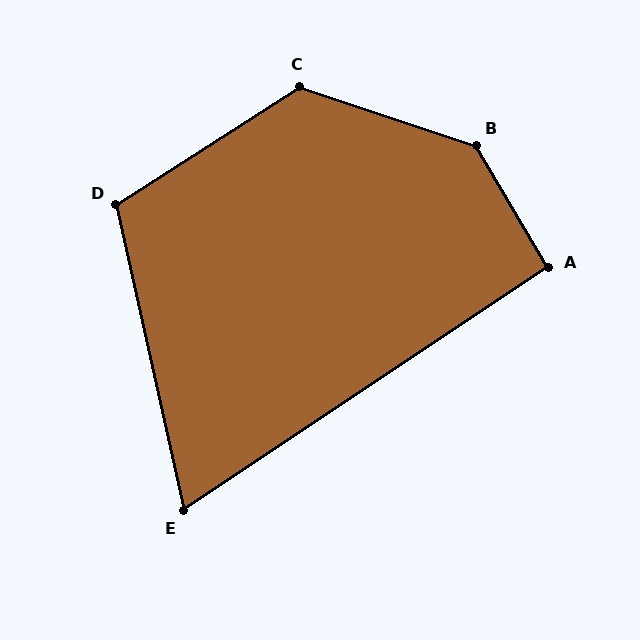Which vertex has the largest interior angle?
B, at approximately 139 degrees.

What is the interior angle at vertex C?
Approximately 129 degrees (obtuse).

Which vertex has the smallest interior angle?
E, at approximately 69 degrees.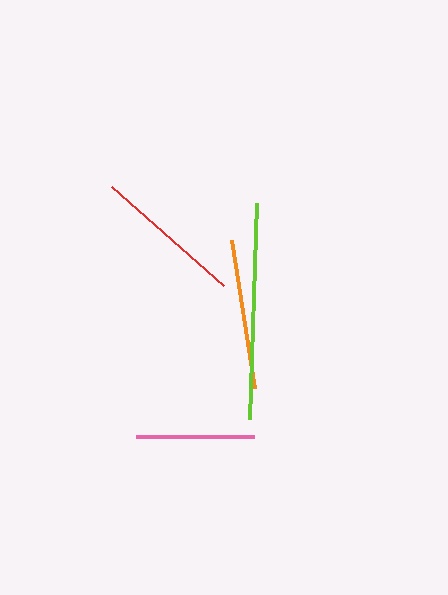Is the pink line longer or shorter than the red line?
The red line is longer than the pink line.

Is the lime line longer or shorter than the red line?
The lime line is longer than the red line.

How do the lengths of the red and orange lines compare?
The red and orange lines are approximately the same length.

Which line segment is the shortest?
The pink line is the shortest at approximately 117 pixels.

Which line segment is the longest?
The lime line is the longest at approximately 216 pixels.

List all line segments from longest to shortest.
From longest to shortest: lime, red, orange, pink.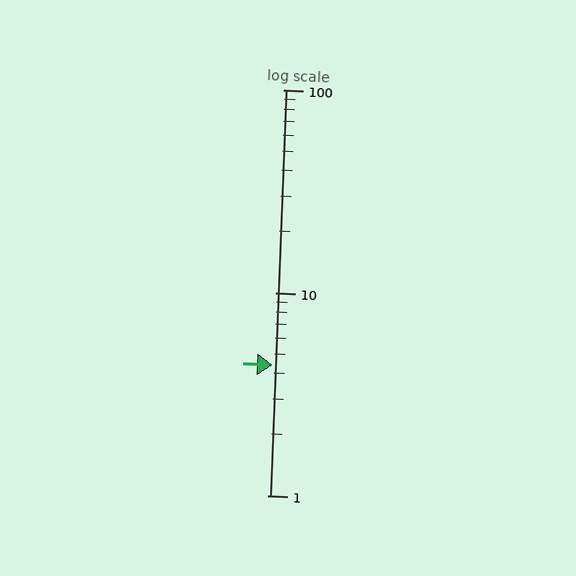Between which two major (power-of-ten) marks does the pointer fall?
The pointer is between 1 and 10.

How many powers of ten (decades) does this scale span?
The scale spans 2 decades, from 1 to 100.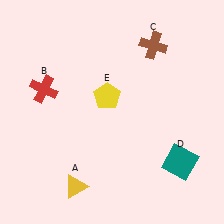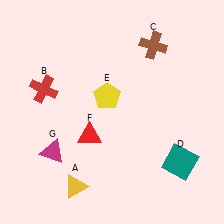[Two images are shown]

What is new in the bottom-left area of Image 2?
A red triangle (F) was added in the bottom-left area of Image 2.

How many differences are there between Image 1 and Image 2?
There are 2 differences between the two images.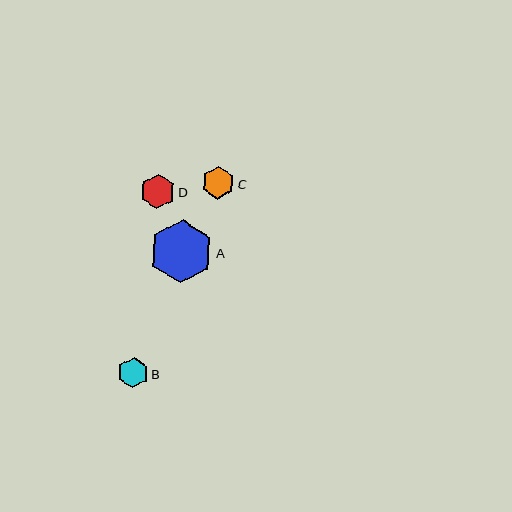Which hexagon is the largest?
Hexagon A is the largest with a size of approximately 64 pixels.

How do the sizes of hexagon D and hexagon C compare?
Hexagon D and hexagon C are approximately the same size.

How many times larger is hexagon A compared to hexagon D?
Hexagon A is approximately 1.8 times the size of hexagon D.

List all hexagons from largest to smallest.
From largest to smallest: A, D, C, B.